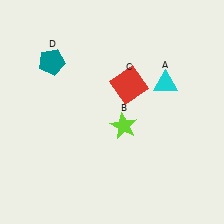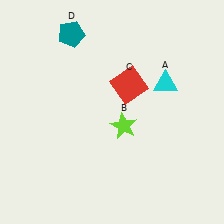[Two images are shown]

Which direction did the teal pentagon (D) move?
The teal pentagon (D) moved up.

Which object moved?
The teal pentagon (D) moved up.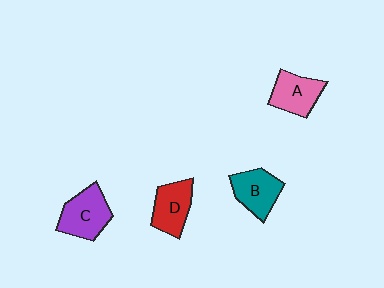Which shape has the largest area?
Shape C (purple).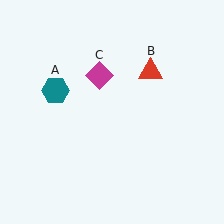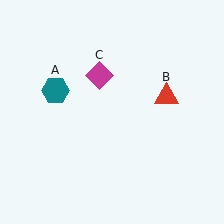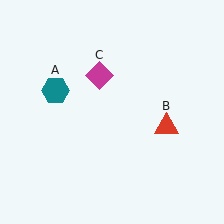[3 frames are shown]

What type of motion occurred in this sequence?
The red triangle (object B) rotated clockwise around the center of the scene.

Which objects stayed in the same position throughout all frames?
Teal hexagon (object A) and magenta diamond (object C) remained stationary.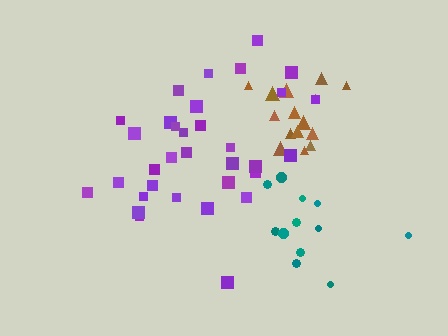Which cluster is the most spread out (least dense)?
Teal.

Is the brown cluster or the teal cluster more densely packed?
Brown.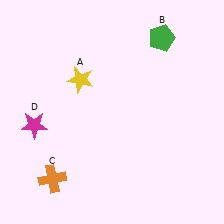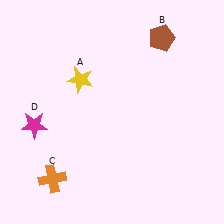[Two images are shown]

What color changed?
The pentagon (B) changed from green in Image 1 to brown in Image 2.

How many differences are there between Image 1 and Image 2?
There is 1 difference between the two images.